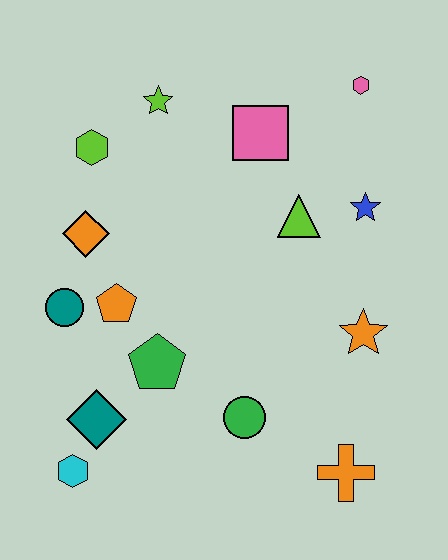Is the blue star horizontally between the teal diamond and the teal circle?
No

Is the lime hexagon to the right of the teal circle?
Yes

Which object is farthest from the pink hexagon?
The cyan hexagon is farthest from the pink hexagon.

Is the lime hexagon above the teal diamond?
Yes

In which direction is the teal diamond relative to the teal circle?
The teal diamond is below the teal circle.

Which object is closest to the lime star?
The lime hexagon is closest to the lime star.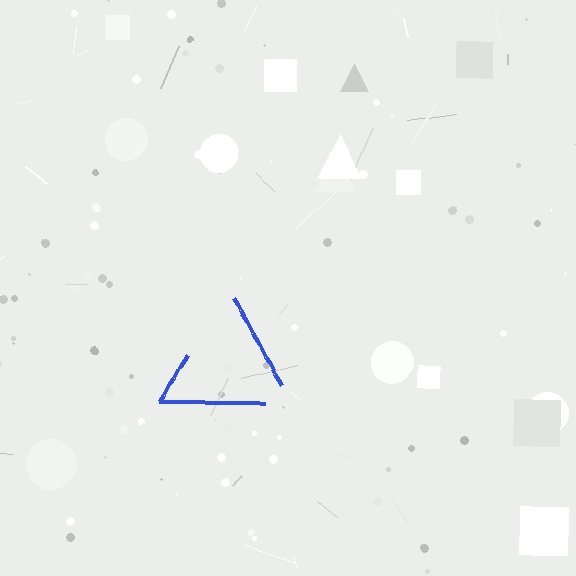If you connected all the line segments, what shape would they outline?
They would outline a triangle.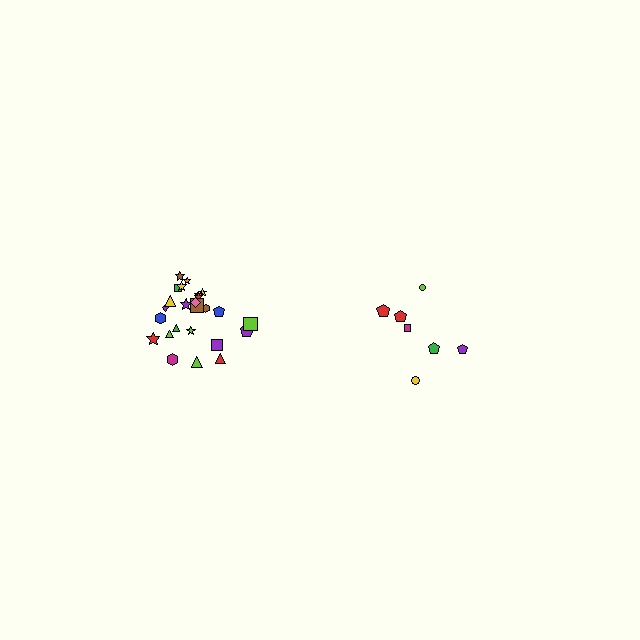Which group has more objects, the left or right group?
The left group.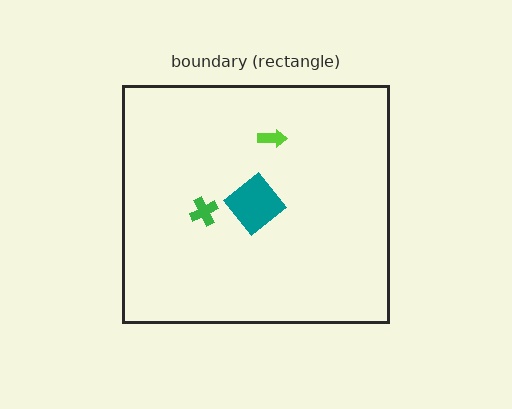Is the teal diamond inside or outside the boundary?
Inside.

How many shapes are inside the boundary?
3 inside, 0 outside.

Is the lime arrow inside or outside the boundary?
Inside.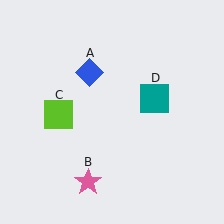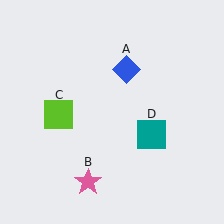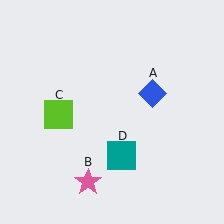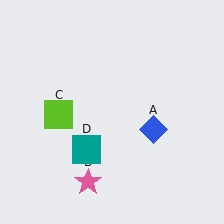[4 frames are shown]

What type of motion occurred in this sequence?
The blue diamond (object A), teal square (object D) rotated clockwise around the center of the scene.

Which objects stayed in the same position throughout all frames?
Pink star (object B) and lime square (object C) remained stationary.